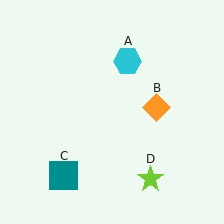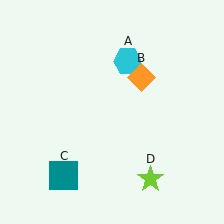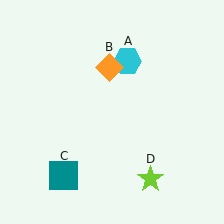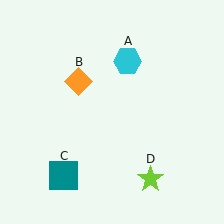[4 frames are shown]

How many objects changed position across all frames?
1 object changed position: orange diamond (object B).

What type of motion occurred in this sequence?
The orange diamond (object B) rotated counterclockwise around the center of the scene.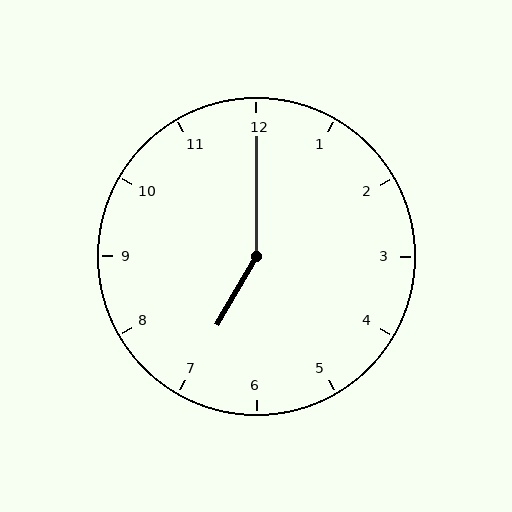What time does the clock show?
7:00.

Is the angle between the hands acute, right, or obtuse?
It is obtuse.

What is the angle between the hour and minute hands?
Approximately 150 degrees.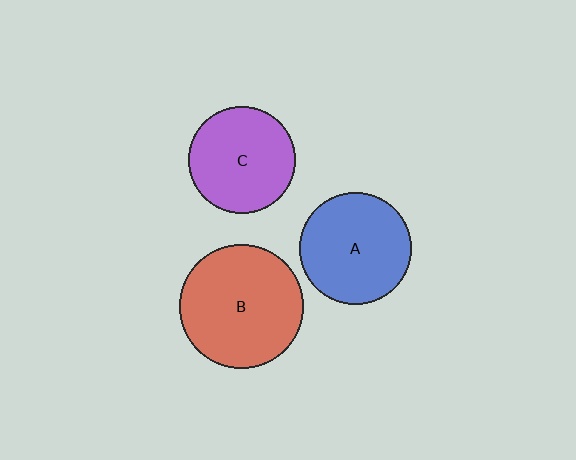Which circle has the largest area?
Circle B (red).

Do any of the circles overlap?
No, none of the circles overlap.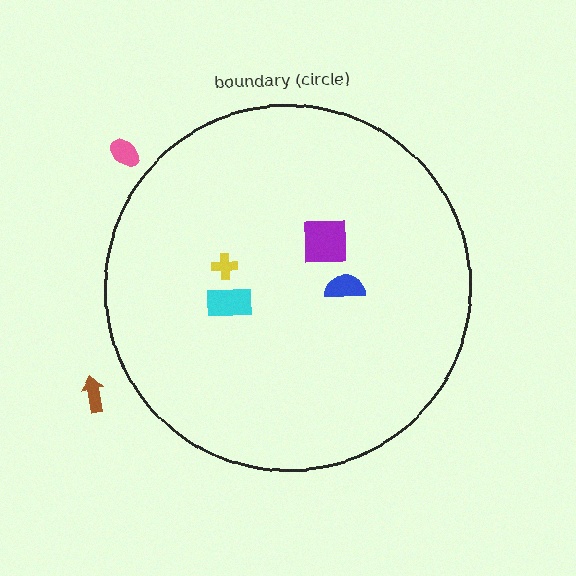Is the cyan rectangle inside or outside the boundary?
Inside.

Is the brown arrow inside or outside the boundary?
Outside.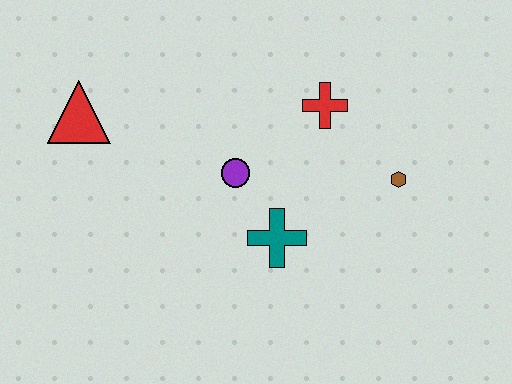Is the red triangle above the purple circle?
Yes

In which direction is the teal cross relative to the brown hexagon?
The teal cross is to the left of the brown hexagon.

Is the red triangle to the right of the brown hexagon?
No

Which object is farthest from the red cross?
The red triangle is farthest from the red cross.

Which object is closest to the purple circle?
The teal cross is closest to the purple circle.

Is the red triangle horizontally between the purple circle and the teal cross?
No